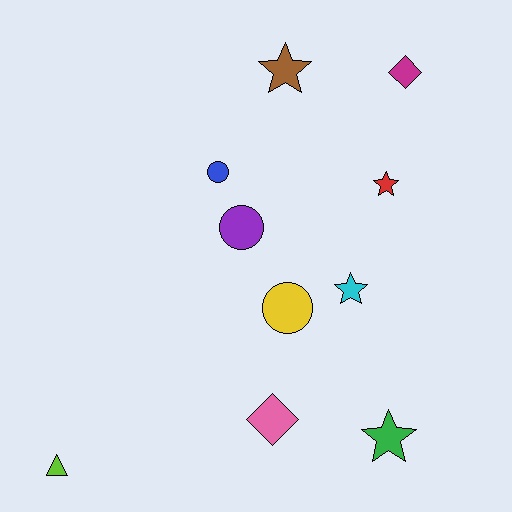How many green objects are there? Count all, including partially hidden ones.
There is 1 green object.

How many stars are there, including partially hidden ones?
There are 4 stars.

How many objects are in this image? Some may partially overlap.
There are 10 objects.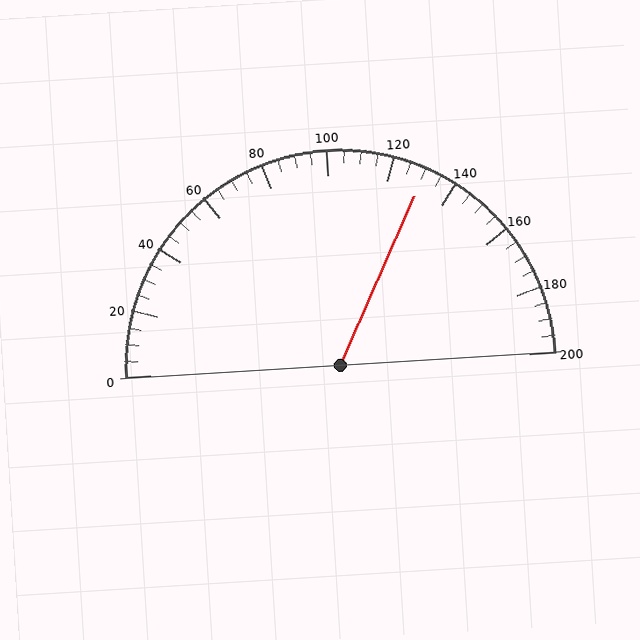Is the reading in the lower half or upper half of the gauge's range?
The reading is in the upper half of the range (0 to 200).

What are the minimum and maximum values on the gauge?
The gauge ranges from 0 to 200.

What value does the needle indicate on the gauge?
The needle indicates approximately 130.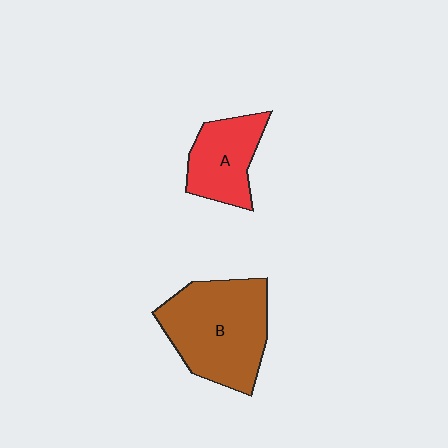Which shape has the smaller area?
Shape A (red).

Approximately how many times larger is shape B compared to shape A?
Approximately 1.8 times.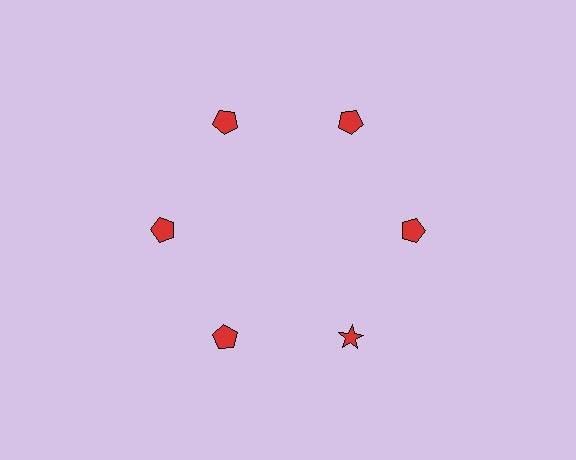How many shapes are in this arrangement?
There are 6 shapes arranged in a ring pattern.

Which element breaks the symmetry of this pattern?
The red star at roughly the 5 o'clock position breaks the symmetry. All other shapes are red pentagons.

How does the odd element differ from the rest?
It has a different shape: star instead of pentagon.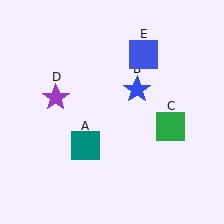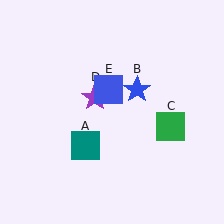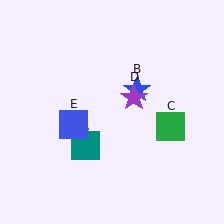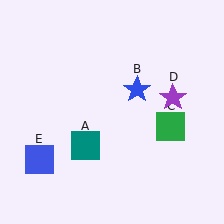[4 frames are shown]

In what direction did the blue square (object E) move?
The blue square (object E) moved down and to the left.